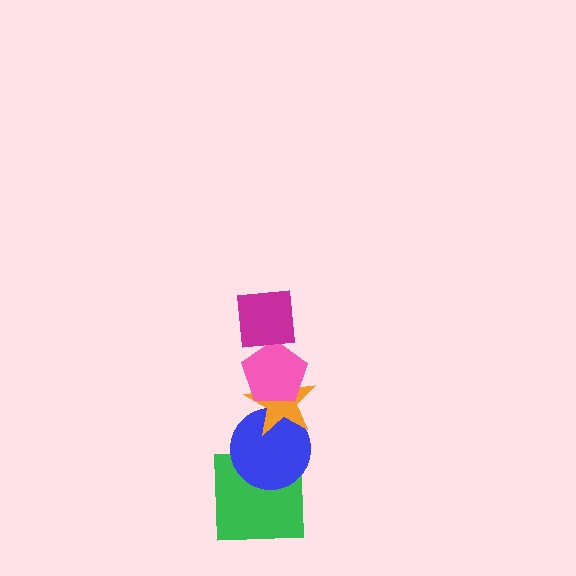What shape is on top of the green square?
The blue circle is on top of the green square.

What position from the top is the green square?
The green square is 5th from the top.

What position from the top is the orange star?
The orange star is 3rd from the top.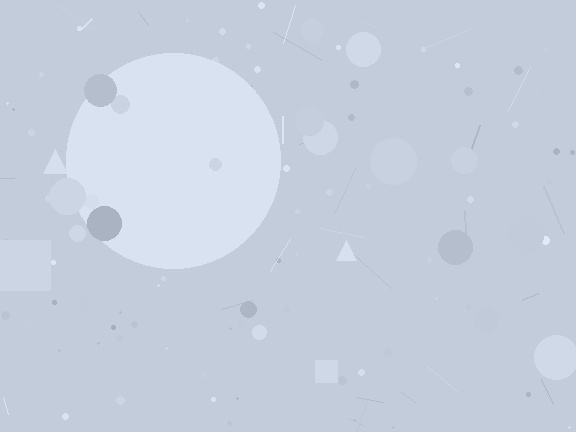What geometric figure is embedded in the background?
A circle is embedded in the background.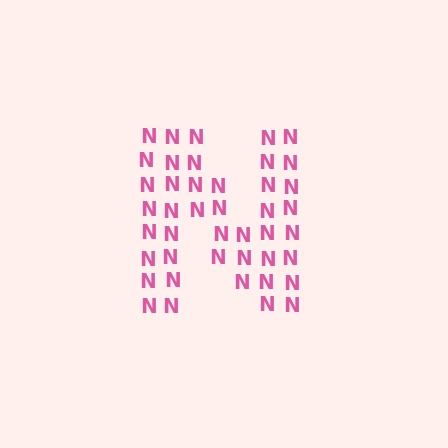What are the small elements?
The small elements are letter N's.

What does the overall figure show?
The overall figure shows the letter N.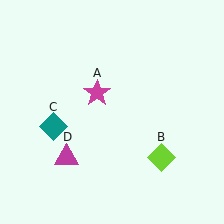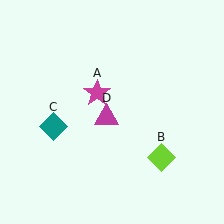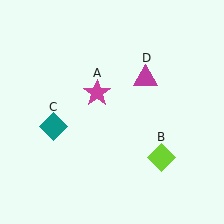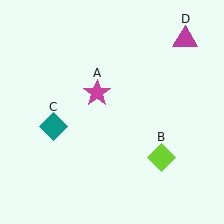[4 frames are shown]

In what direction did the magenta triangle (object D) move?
The magenta triangle (object D) moved up and to the right.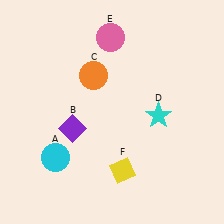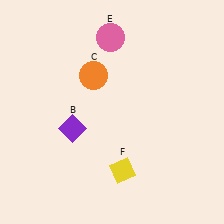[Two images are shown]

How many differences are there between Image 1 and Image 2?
There are 2 differences between the two images.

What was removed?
The cyan circle (A), the cyan star (D) were removed in Image 2.